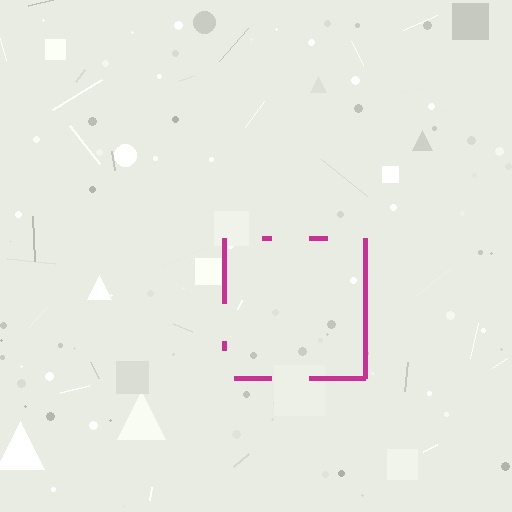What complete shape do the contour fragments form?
The contour fragments form a square.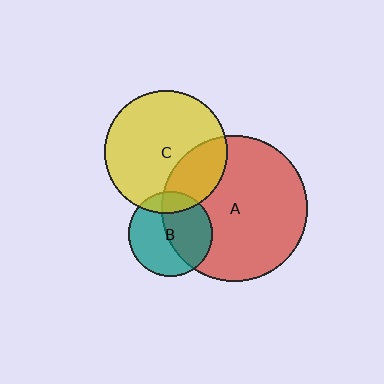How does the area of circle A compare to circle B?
Approximately 3.0 times.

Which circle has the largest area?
Circle A (red).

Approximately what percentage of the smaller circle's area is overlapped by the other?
Approximately 15%.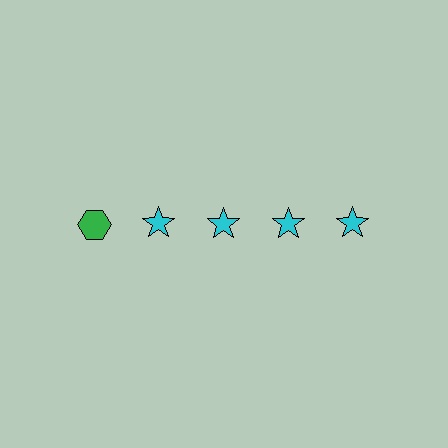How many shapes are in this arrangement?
There are 5 shapes arranged in a grid pattern.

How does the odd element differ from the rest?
It differs in both color (green instead of cyan) and shape (hexagon instead of star).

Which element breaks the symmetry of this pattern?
The green hexagon in the top row, leftmost column breaks the symmetry. All other shapes are cyan stars.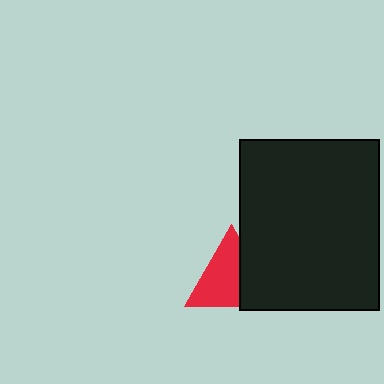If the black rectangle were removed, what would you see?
You would see the complete red triangle.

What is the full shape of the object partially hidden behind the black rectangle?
The partially hidden object is a red triangle.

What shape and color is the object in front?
The object in front is a black rectangle.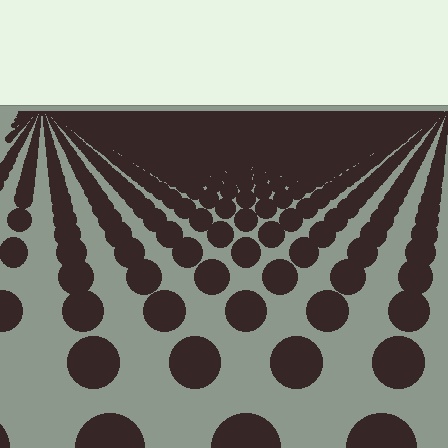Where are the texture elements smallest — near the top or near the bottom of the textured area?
Near the top.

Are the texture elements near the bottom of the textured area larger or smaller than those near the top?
Larger. Near the bottom, elements are closer to the viewer and appear at a bigger on-screen size.